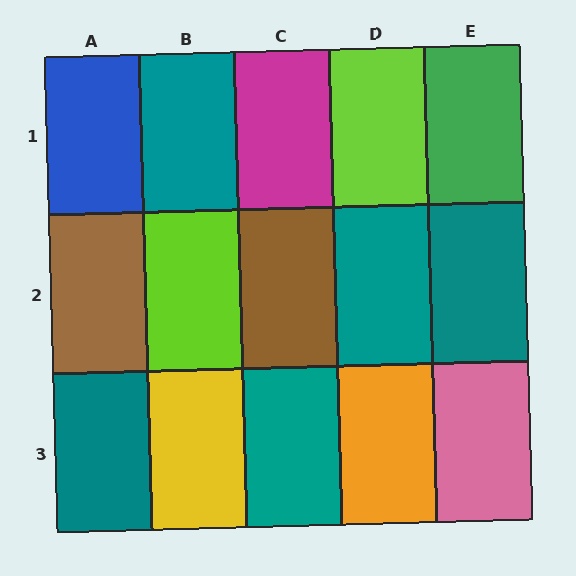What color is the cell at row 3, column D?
Orange.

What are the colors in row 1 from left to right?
Blue, teal, magenta, lime, green.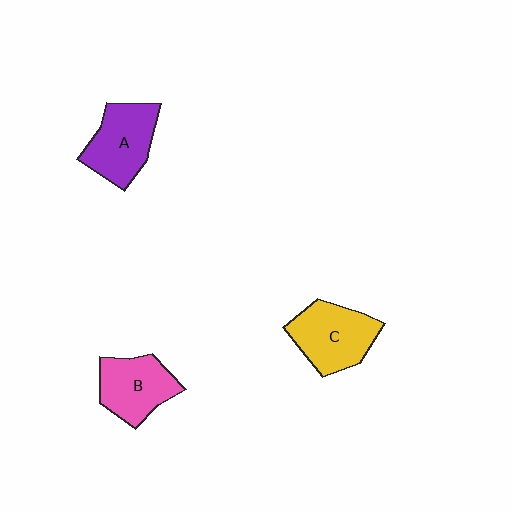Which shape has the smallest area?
Shape B (pink).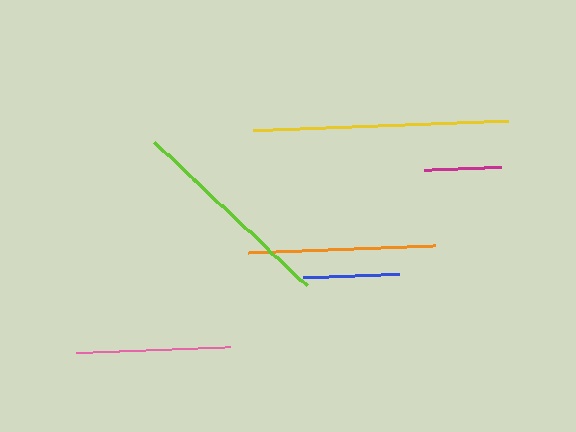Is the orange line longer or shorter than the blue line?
The orange line is longer than the blue line.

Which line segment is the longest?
The yellow line is the longest at approximately 256 pixels.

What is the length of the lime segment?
The lime segment is approximately 209 pixels long.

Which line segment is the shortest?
The magenta line is the shortest at approximately 77 pixels.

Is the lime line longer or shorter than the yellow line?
The yellow line is longer than the lime line.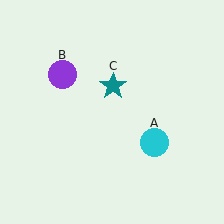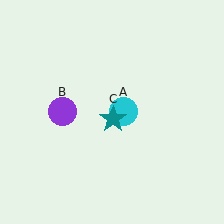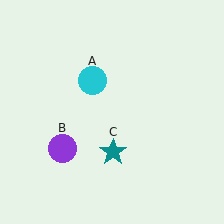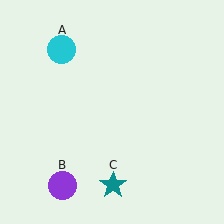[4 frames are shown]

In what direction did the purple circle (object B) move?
The purple circle (object B) moved down.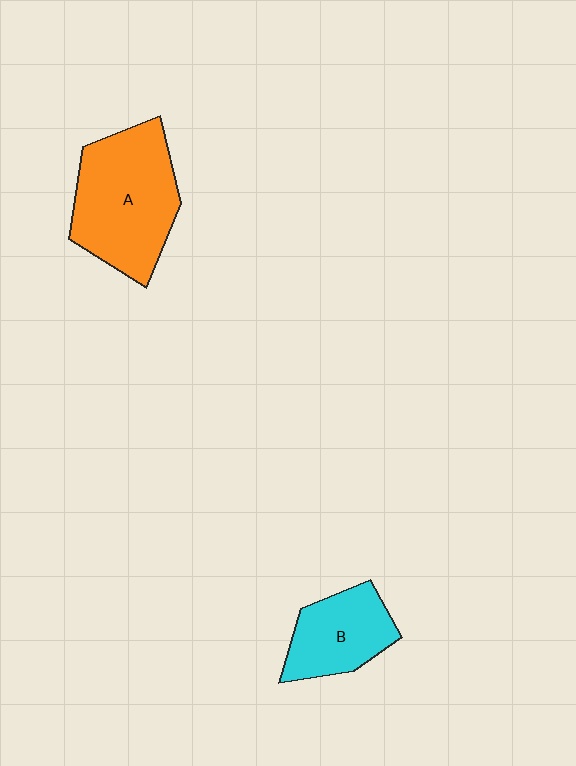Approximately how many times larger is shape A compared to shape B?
Approximately 1.7 times.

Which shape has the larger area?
Shape A (orange).